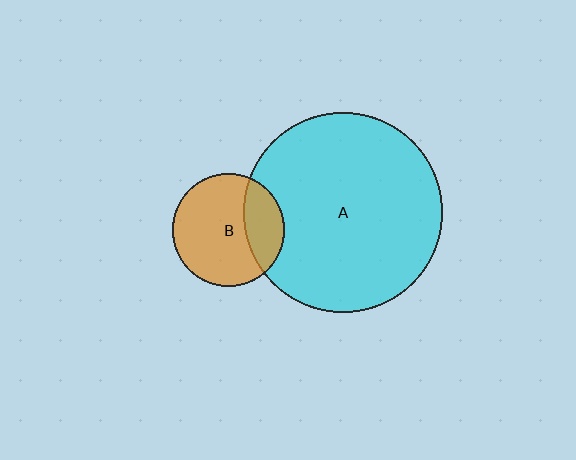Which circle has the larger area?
Circle A (cyan).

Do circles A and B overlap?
Yes.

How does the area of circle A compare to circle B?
Approximately 3.1 times.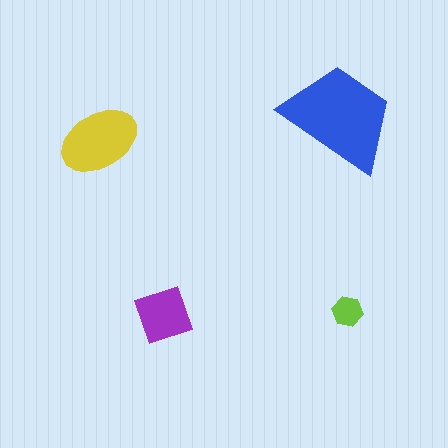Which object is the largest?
The blue trapezoid.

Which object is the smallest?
The lime hexagon.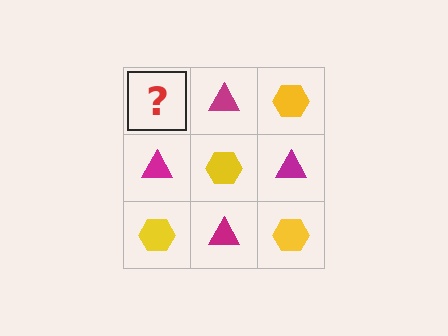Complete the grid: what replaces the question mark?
The question mark should be replaced with a yellow hexagon.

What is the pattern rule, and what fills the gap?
The rule is that it alternates yellow hexagon and magenta triangle in a checkerboard pattern. The gap should be filled with a yellow hexagon.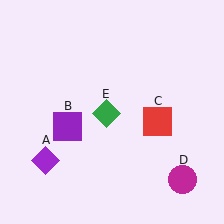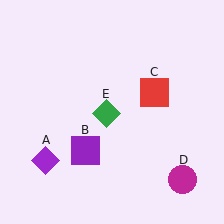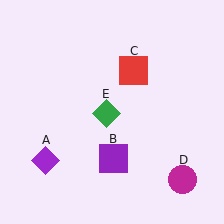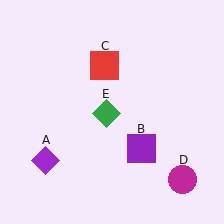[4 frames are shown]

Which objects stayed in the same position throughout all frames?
Purple diamond (object A) and magenta circle (object D) and green diamond (object E) remained stationary.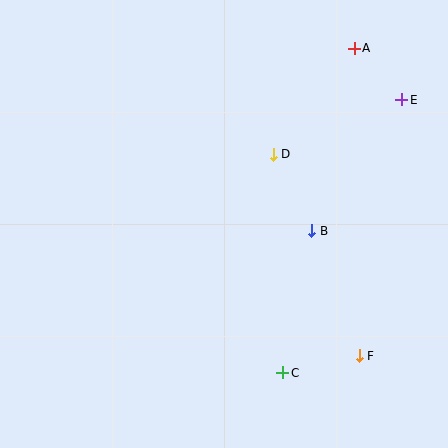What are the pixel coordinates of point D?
Point D is at (273, 154).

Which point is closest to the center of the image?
Point D at (273, 154) is closest to the center.